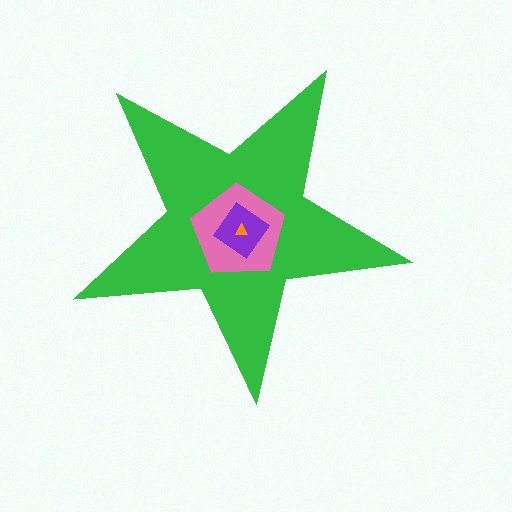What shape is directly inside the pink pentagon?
The purple diamond.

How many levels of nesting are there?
4.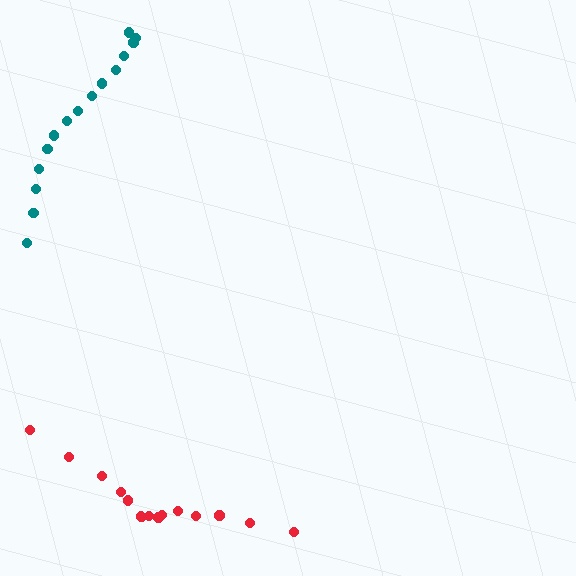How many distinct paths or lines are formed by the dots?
There are 2 distinct paths.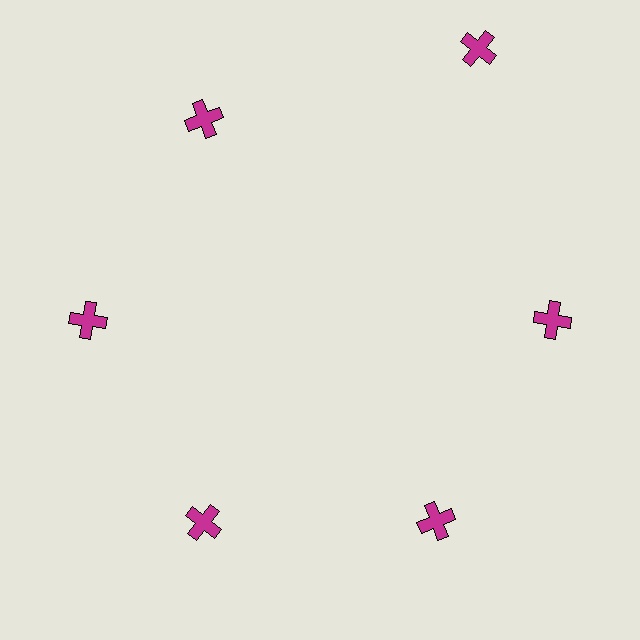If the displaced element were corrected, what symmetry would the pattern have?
It would have 6-fold rotational symmetry — the pattern would map onto itself every 60 degrees.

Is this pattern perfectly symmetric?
No. The 6 magenta crosses are arranged in a ring, but one element near the 1 o'clock position is pushed outward from the center, breaking the 6-fold rotational symmetry.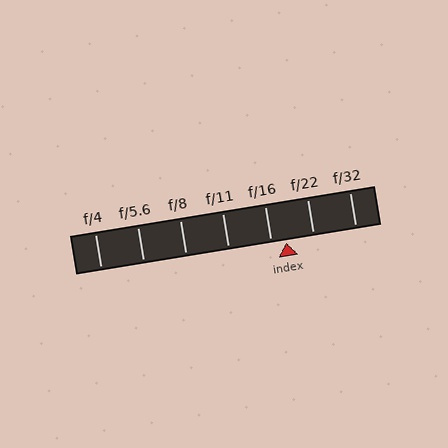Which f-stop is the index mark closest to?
The index mark is closest to f/16.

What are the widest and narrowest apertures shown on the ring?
The widest aperture shown is f/4 and the narrowest is f/32.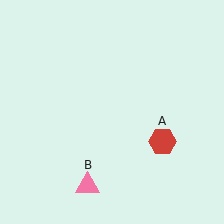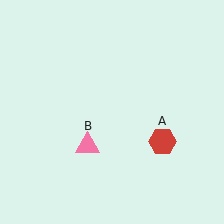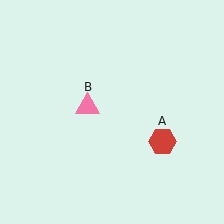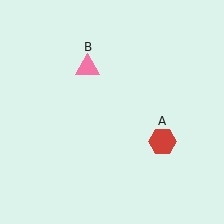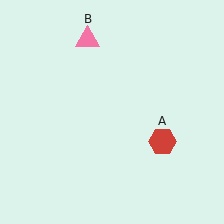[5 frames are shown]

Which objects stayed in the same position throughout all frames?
Red hexagon (object A) remained stationary.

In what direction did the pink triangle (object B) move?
The pink triangle (object B) moved up.